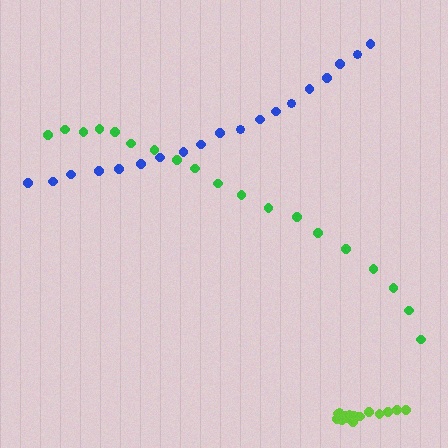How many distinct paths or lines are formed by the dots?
There are 3 distinct paths.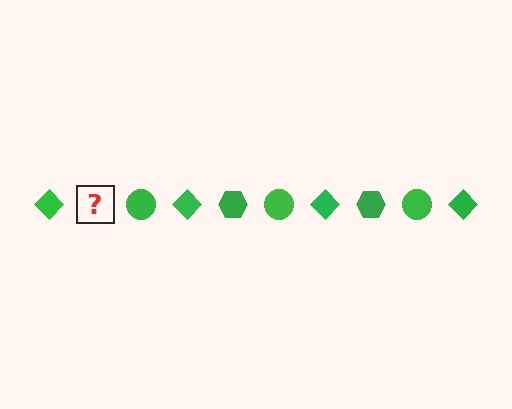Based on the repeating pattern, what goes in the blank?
The blank should be a green hexagon.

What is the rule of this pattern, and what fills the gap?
The rule is that the pattern cycles through diamond, hexagon, circle shapes in green. The gap should be filled with a green hexagon.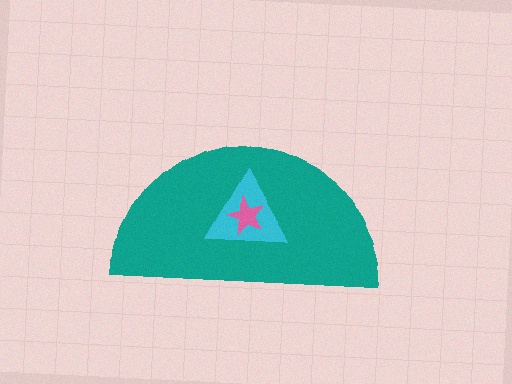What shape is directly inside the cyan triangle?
The pink star.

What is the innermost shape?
The pink star.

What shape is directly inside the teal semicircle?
The cyan triangle.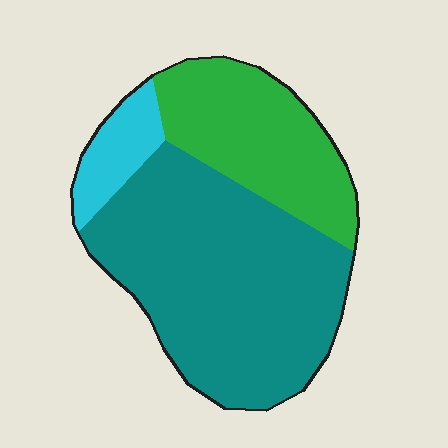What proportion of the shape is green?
Green covers roughly 30% of the shape.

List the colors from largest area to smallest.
From largest to smallest: teal, green, cyan.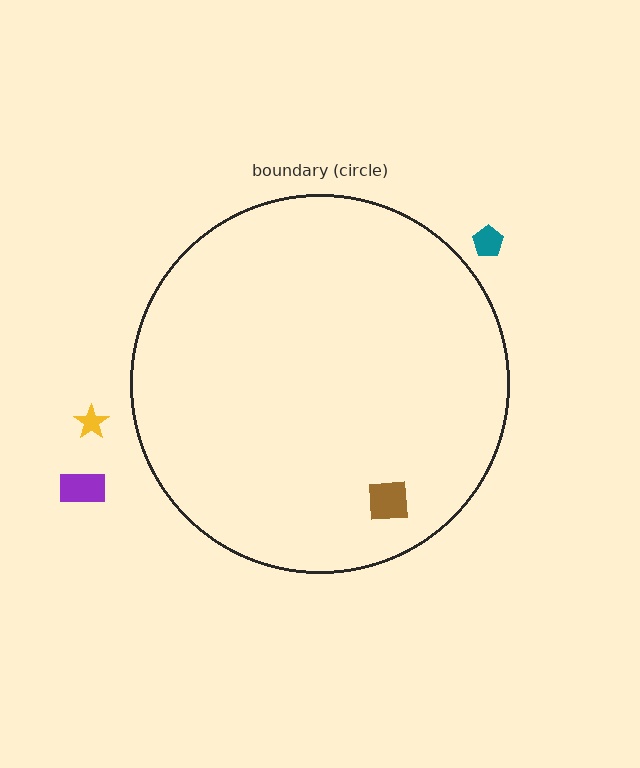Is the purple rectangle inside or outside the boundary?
Outside.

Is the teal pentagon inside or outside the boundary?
Outside.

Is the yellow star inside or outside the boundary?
Outside.